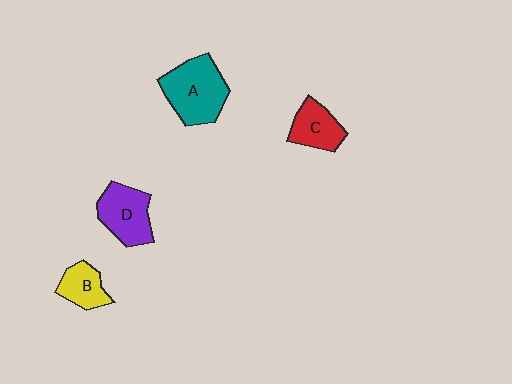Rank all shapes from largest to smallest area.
From largest to smallest: A (teal), D (purple), C (red), B (yellow).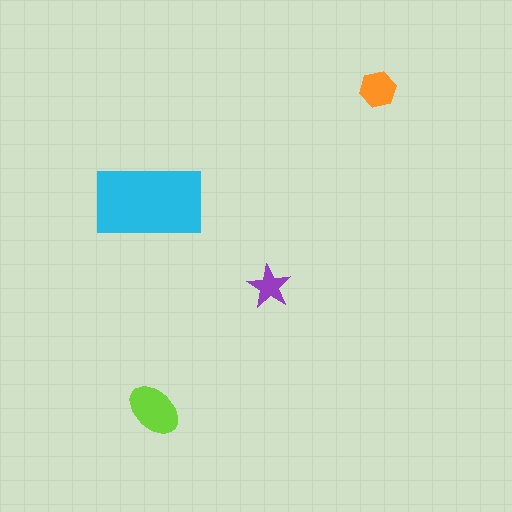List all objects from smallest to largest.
The purple star, the orange hexagon, the lime ellipse, the cyan rectangle.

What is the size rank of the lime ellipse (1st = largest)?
2nd.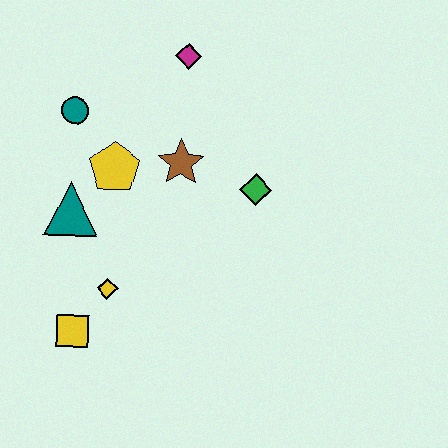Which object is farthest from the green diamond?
The yellow square is farthest from the green diamond.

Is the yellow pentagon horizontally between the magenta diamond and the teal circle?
Yes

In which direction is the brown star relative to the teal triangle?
The brown star is to the right of the teal triangle.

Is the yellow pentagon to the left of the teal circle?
No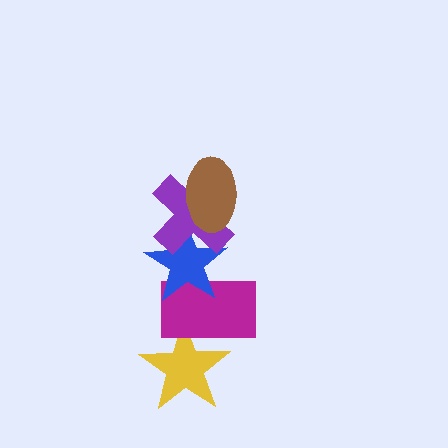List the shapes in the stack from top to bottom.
From top to bottom: the brown ellipse, the purple cross, the blue star, the magenta rectangle, the yellow star.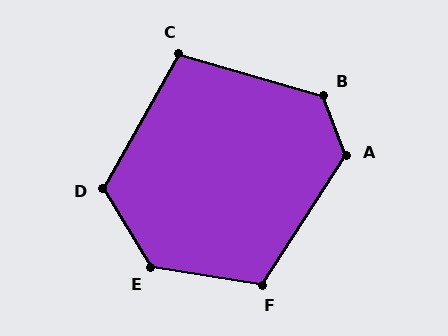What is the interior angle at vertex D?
Approximately 119 degrees (obtuse).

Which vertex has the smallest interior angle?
C, at approximately 103 degrees.